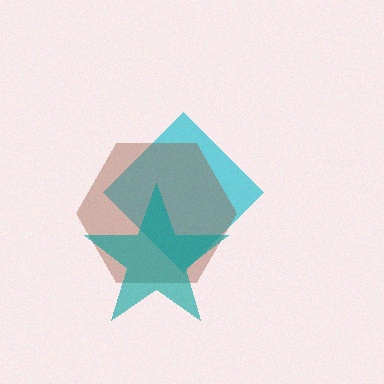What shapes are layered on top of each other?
The layered shapes are: a cyan diamond, a brown hexagon, a teal star.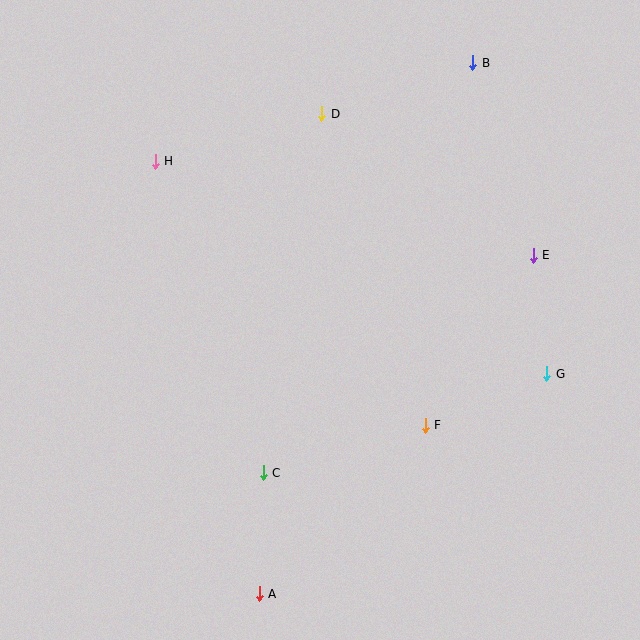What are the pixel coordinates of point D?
Point D is at (321, 114).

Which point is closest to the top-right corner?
Point B is closest to the top-right corner.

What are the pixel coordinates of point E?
Point E is at (534, 255).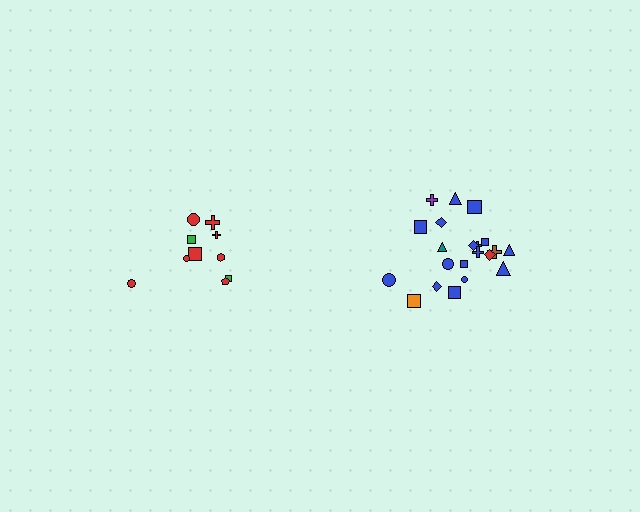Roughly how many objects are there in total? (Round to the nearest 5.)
Roughly 30 objects in total.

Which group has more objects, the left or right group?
The right group.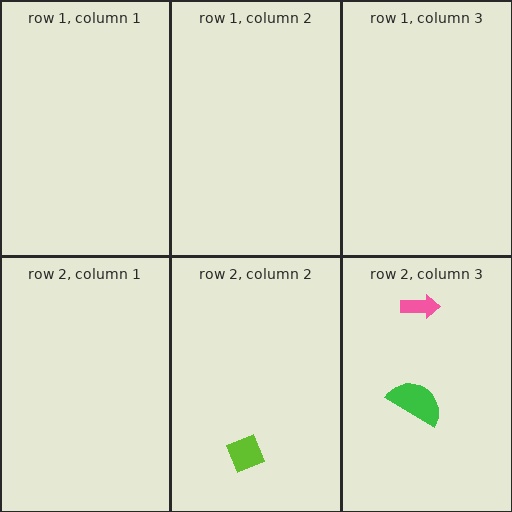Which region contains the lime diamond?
The row 2, column 2 region.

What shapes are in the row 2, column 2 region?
The lime diamond.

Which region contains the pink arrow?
The row 2, column 3 region.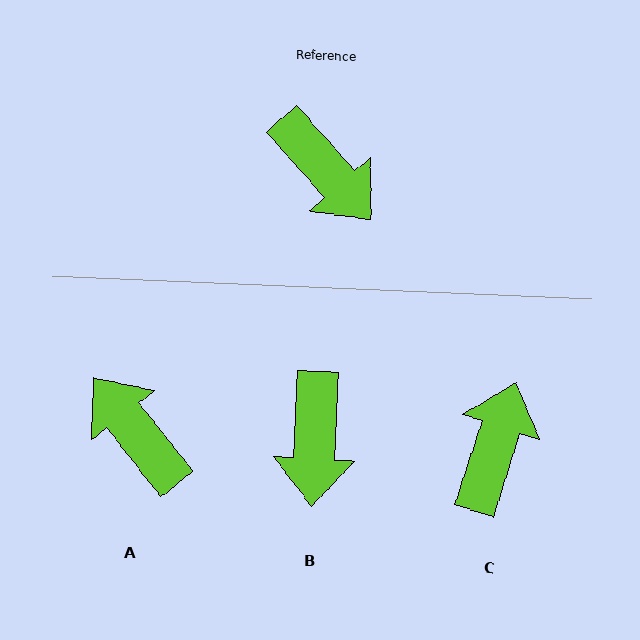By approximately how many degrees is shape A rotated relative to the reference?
Approximately 177 degrees counter-clockwise.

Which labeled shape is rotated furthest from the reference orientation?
A, about 177 degrees away.